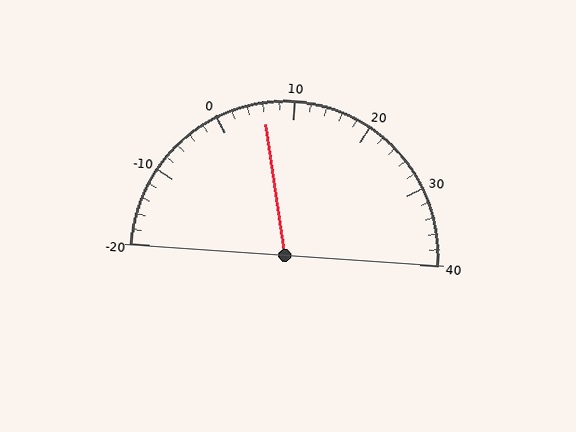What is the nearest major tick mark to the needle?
The nearest major tick mark is 10.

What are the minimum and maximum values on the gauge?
The gauge ranges from -20 to 40.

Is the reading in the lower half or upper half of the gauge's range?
The reading is in the lower half of the range (-20 to 40).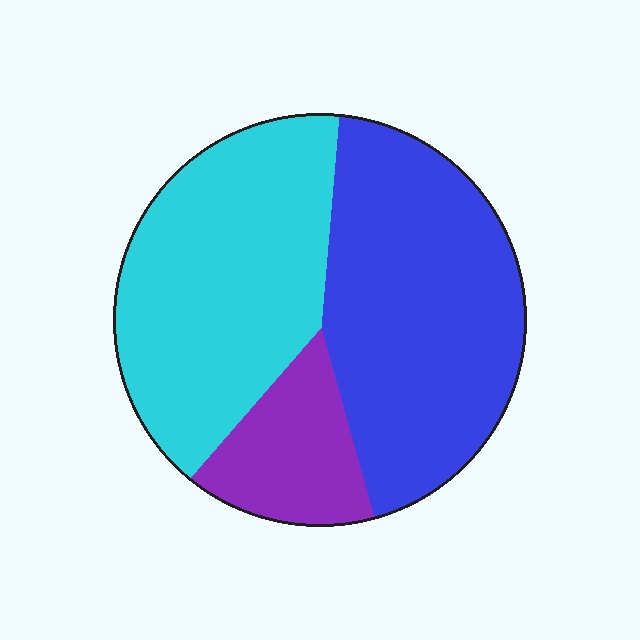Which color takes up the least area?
Purple, at roughly 15%.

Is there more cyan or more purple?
Cyan.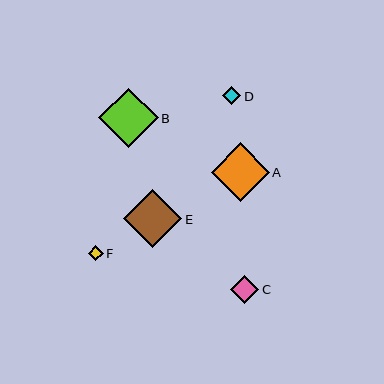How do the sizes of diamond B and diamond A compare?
Diamond B and diamond A are approximately the same size.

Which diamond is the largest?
Diamond B is the largest with a size of approximately 59 pixels.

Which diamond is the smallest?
Diamond F is the smallest with a size of approximately 15 pixels.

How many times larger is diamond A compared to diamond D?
Diamond A is approximately 3.2 times the size of diamond D.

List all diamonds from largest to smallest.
From largest to smallest: B, A, E, C, D, F.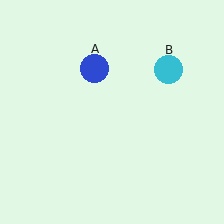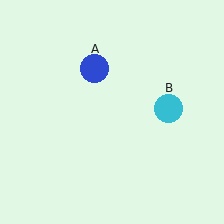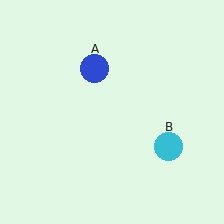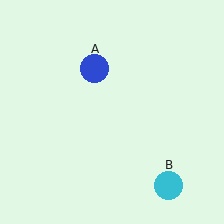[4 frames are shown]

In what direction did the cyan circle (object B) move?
The cyan circle (object B) moved down.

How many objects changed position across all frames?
1 object changed position: cyan circle (object B).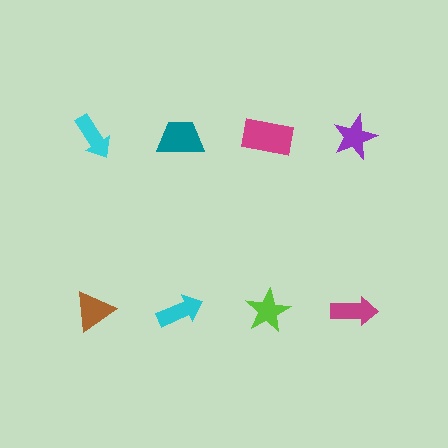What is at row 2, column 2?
A cyan arrow.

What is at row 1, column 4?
A purple star.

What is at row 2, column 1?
A brown triangle.